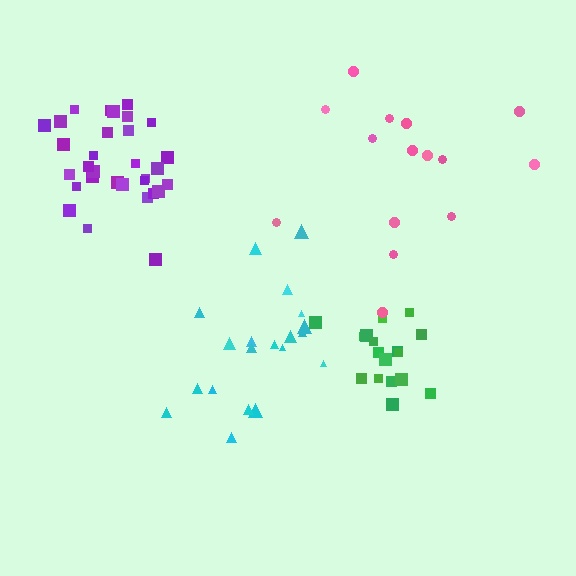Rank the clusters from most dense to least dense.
purple, green, cyan, pink.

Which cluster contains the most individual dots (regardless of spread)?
Purple (31).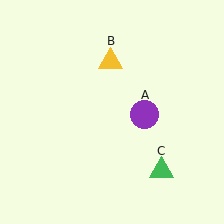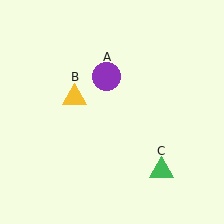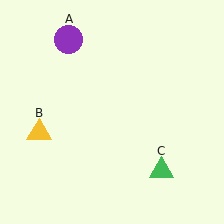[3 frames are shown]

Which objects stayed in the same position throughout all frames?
Green triangle (object C) remained stationary.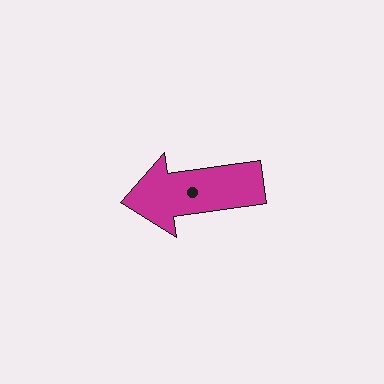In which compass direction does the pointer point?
West.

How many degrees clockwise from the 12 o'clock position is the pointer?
Approximately 262 degrees.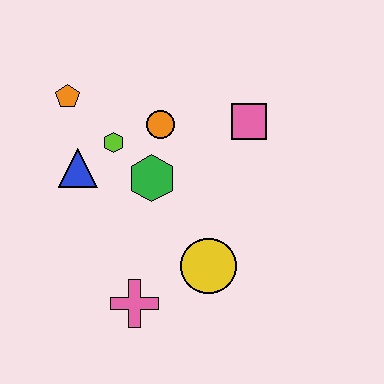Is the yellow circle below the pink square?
Yes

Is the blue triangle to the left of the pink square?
Yes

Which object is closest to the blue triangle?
The lime hexagon is closest to the blue triangle.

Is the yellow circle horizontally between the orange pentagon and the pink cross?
No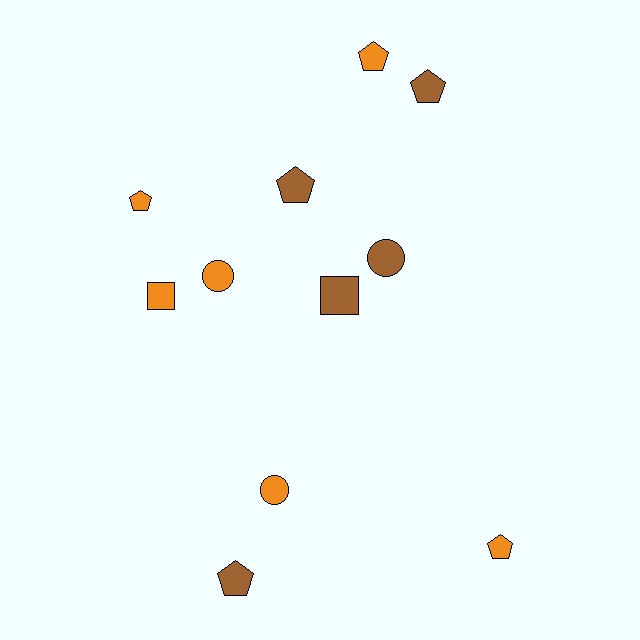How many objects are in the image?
There are 11 objects.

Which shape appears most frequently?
Pentagon, with 6 objects.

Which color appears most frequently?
Orange, with 6 objects.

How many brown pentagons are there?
There are 3 brown pentagons.